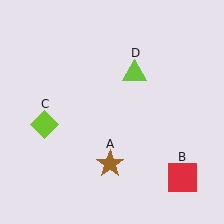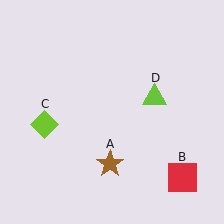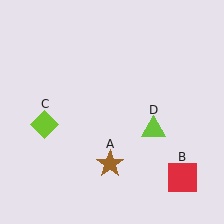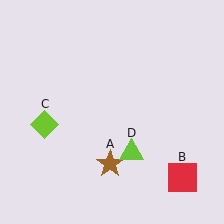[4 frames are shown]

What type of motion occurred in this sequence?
The lime triangle (object D) rotated clockwise around the center of the scene.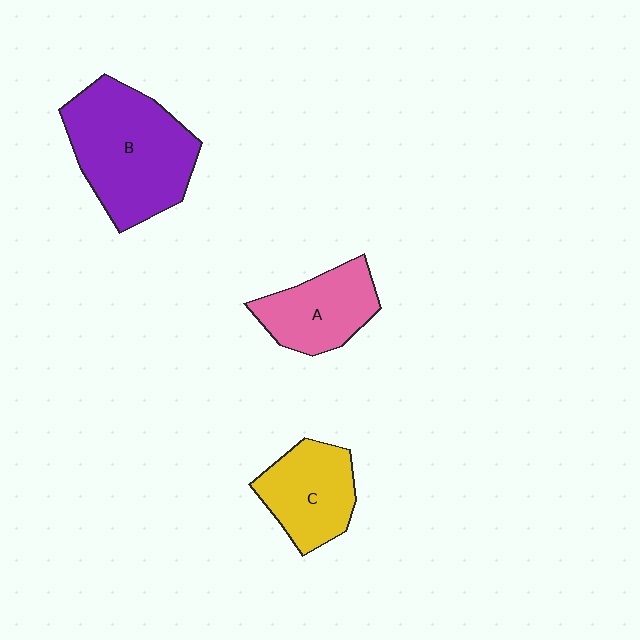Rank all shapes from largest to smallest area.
From largest to smallest: B (purple), C (yellow), A (pink).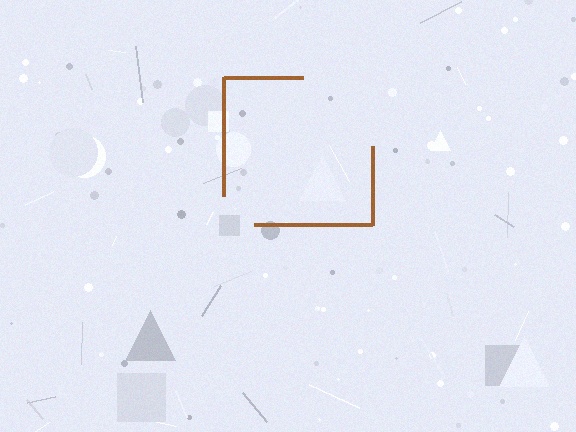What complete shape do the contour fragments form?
The contour fragments form a square.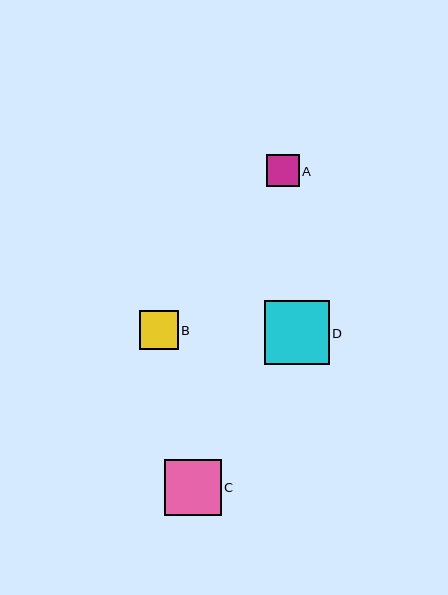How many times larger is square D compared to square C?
Square D is approximately 1.1 times the size of square C.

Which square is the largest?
Square D is the largest with a size of approximately 64 pixels.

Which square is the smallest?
Square A is the smallest with a size of approximately 32 pixels.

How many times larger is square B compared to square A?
Square B is approximately 1.2 times the size of square A.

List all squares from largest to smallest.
From largest to smallest: D, C, B, A.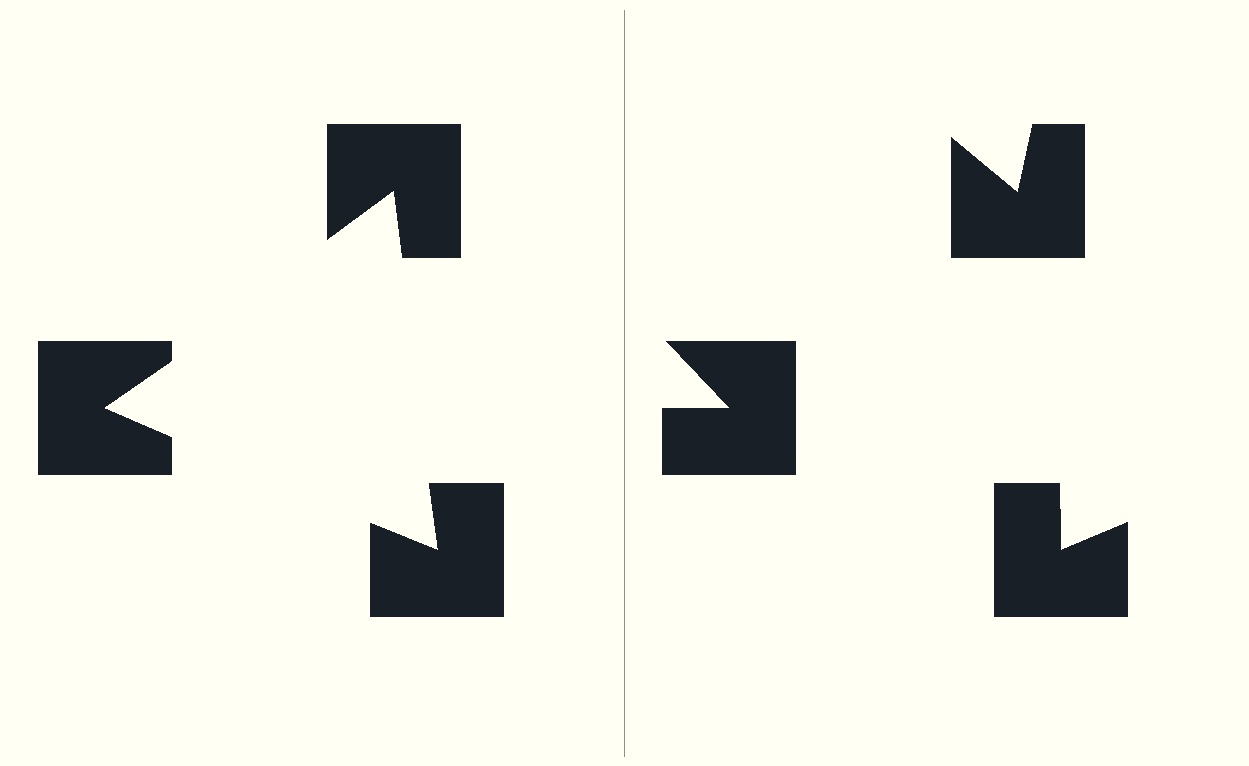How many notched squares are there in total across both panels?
6 — 3 on each side.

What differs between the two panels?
The notched squares are positioned identically on both sides; only the wedge orientations differ. On the left they align to a triangle; on the right they are misaligned.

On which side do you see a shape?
An illusory triangle appears on the left side. On the right side the wedge cuts are rotated, so no coherent shape forms.